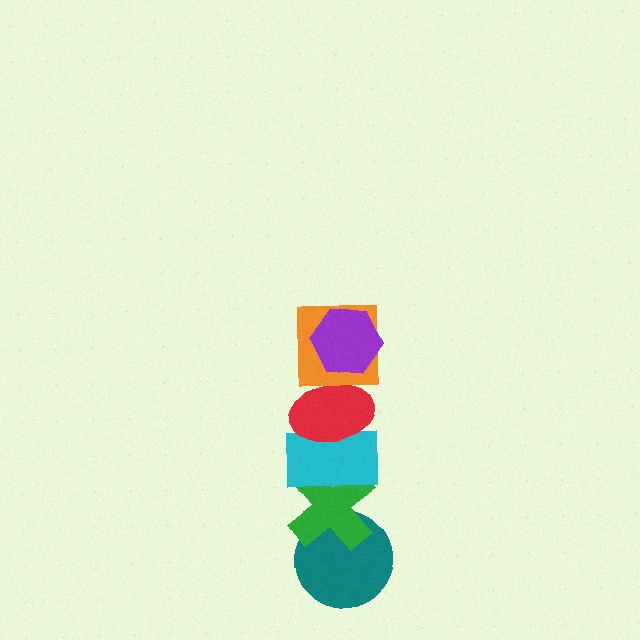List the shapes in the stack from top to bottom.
From top to bottom: the purple hexagon, the orange square, the red ellipse, the cyan rectangle, the green cross, the teal circle.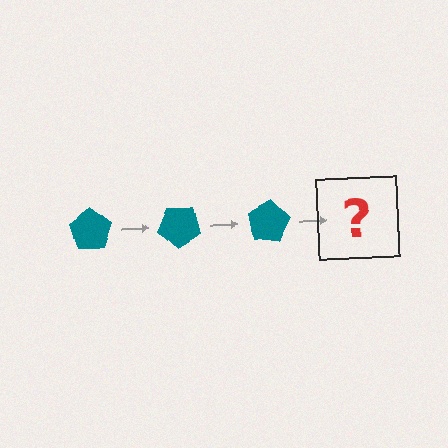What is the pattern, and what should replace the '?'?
The pattern is that the pentagon rotates 40 degrees each step. The '?' should be a teal pentagon rotated 120 degrees.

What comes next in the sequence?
The next element should be a teal pentagon rotated 120 degrees.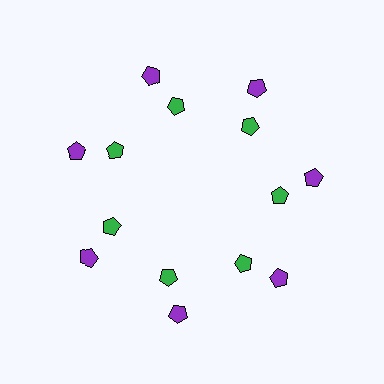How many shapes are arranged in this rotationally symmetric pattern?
There are 14 shapes, arranged in 7 groups of 2.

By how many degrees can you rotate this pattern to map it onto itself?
The pattern maps onto itself every 51 degrees of rotation.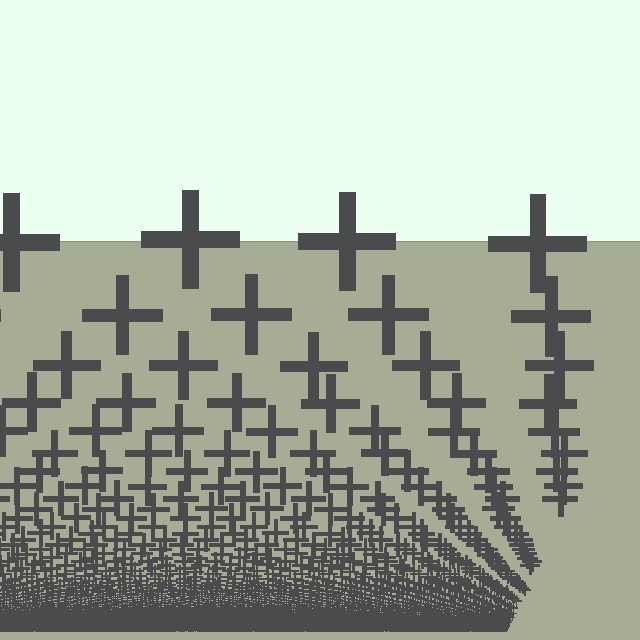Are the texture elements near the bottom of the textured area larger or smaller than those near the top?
Smaller. The gradient is inverted — elements near the bottom are smaller and denser.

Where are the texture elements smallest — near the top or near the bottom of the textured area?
Near the bottom.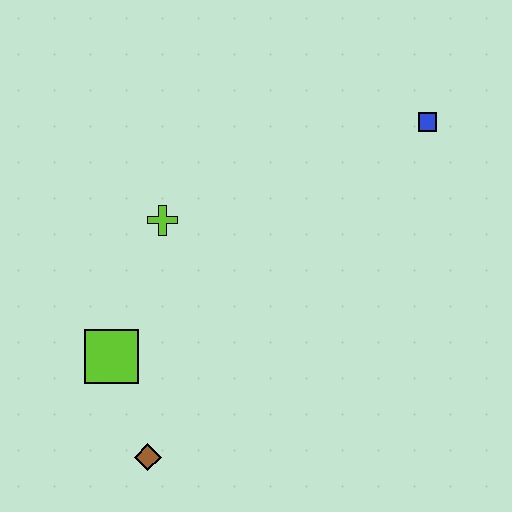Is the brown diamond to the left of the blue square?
Yes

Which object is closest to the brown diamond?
The lime square is closest to the brown diamond.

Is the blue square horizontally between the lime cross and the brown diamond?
No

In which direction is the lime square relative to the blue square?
The lime square is to the left of the blue square.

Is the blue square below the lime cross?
No